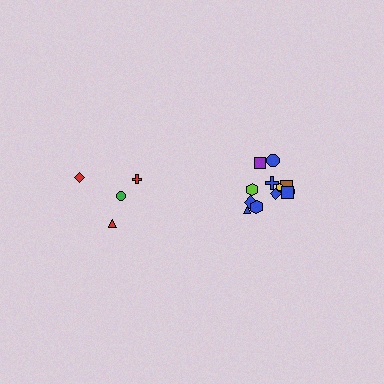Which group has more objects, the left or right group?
The right group.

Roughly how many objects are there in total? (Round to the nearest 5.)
Roughly 15 objects in total.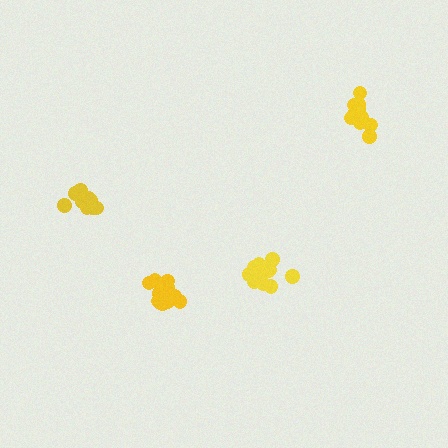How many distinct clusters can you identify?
There are 4 distinct clusters.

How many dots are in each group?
Group 1: 13 dots, Group 2: 12 dots, Group 3: 13 dots, Group 4: 16 dots (54 total).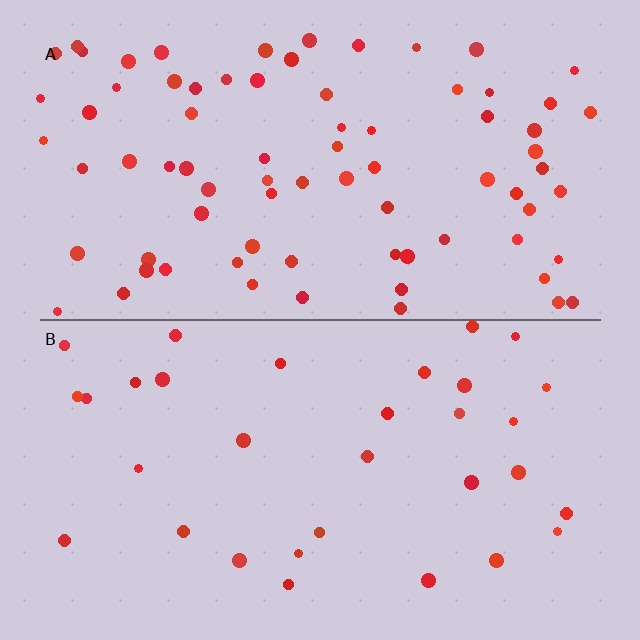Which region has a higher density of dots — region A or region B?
A (the top).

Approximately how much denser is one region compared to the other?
Approximately 2.4× — region A over region B.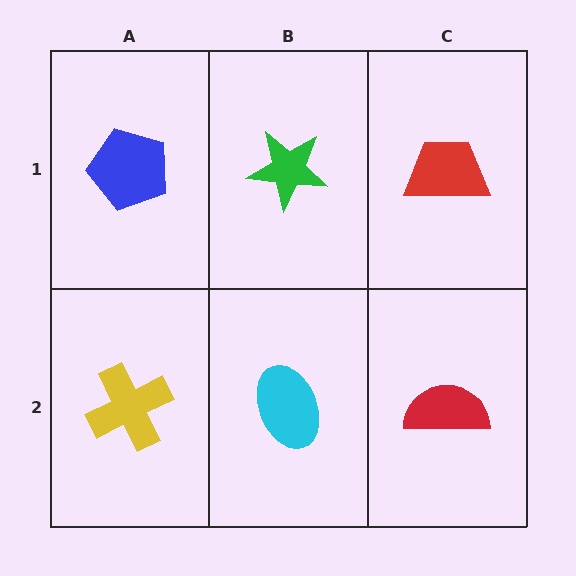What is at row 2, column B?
A cyan ellipse.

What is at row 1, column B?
A green star.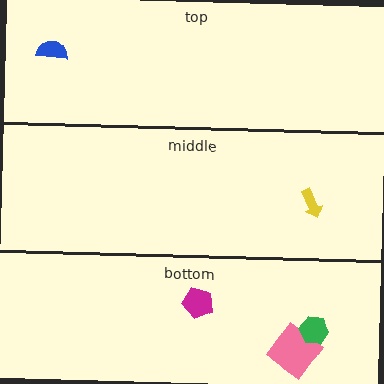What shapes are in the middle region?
The yellow arrow.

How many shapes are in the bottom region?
3.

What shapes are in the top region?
The blue semicircle.